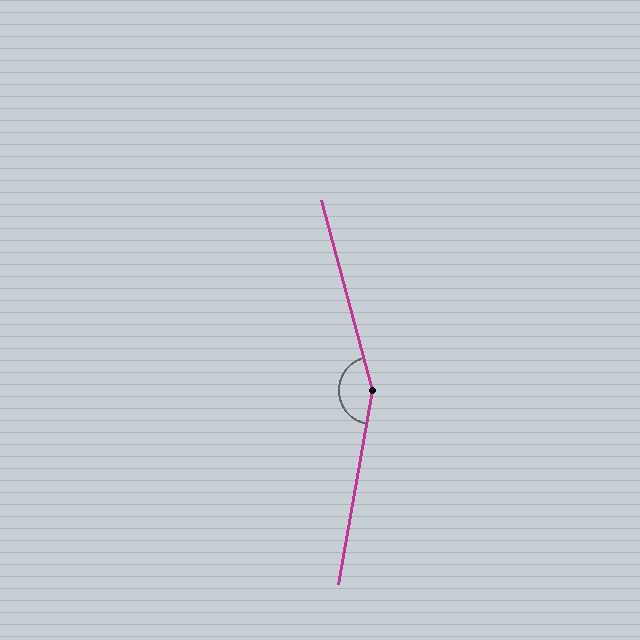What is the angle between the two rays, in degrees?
Approximately 155 degrees.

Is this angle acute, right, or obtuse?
It is obtuse.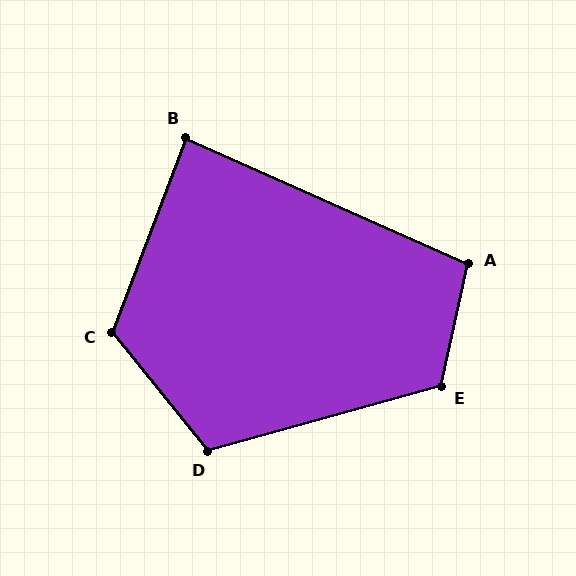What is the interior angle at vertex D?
Approximately 113 degrees (obtuse).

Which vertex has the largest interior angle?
C, at approximately 120 degrees.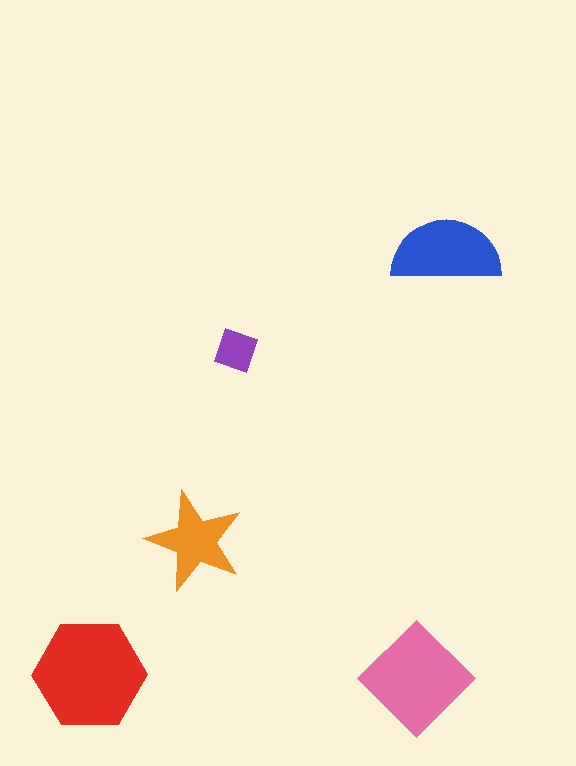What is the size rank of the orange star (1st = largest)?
4th.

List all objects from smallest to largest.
The purple square, the orange star, the blue semicircle, the pink diamond, the red hexagon.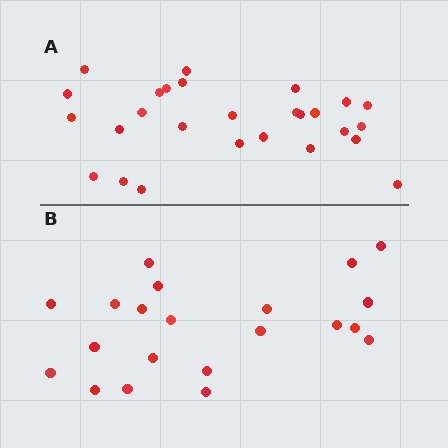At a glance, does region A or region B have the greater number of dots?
Region A (the top region) has more dots.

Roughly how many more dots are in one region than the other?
Region A has about 6 more dots than region B.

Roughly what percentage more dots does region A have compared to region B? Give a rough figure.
About 30% more.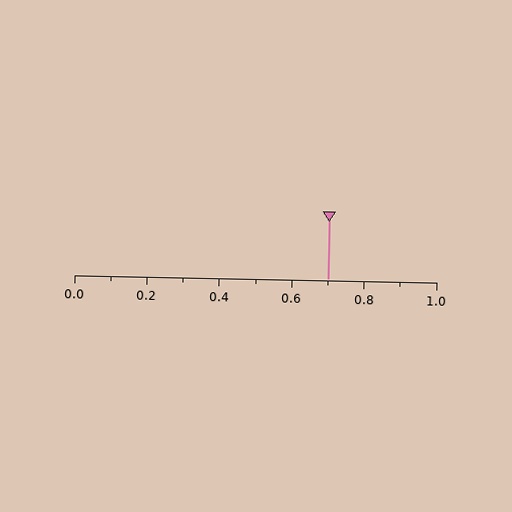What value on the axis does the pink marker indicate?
The marker indicates approximately 0.7.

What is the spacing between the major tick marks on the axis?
The major ticks are spaced 0.2 apart.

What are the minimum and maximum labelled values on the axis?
The axis runs from 0.0 to 1.0.